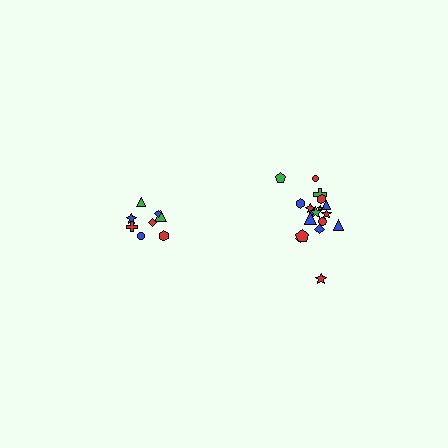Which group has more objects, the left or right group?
The right group.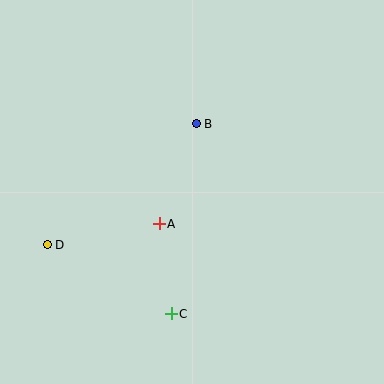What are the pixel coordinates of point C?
Point C is at (171, 314).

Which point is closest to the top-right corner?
Point B is closest to the top-right corner.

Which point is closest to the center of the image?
Point A at (159, 224) is closest to the center.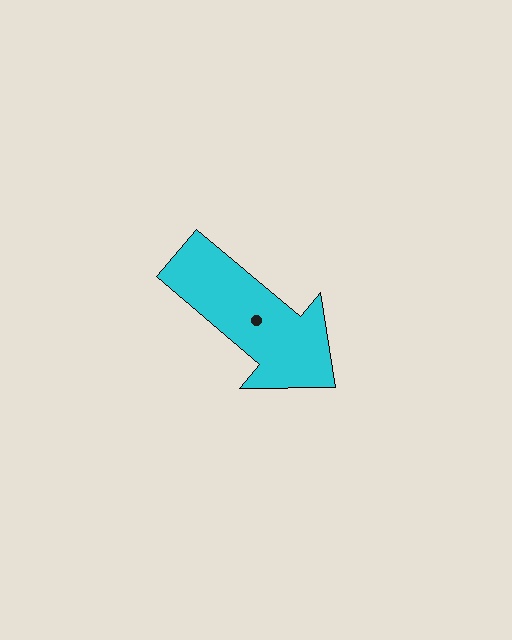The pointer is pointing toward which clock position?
Roughly 4 o'clock.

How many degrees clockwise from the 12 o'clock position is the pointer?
Approximately 130 degrees.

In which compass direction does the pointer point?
Southeast.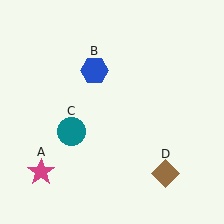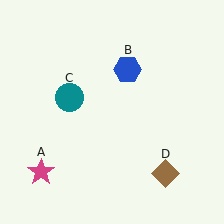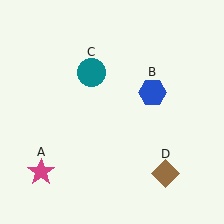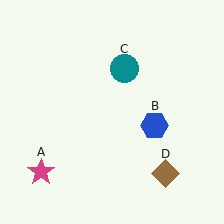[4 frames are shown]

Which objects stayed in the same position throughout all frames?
Magenta star (object A) and brown diamond (object D) remained stationary.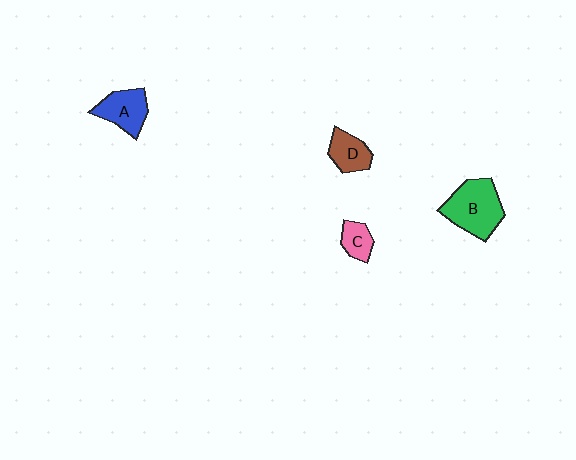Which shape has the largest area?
Shape B (green).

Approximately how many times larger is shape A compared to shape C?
Approximately 1.7 times.